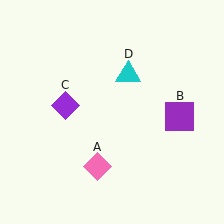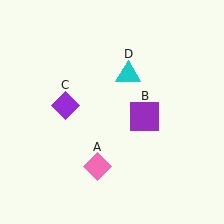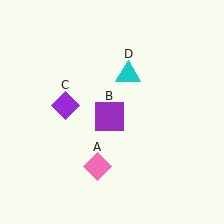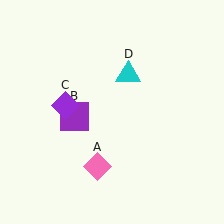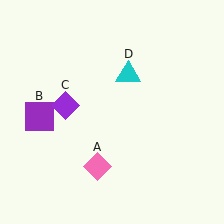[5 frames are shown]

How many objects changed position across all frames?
1 object changed position: purple square (object B).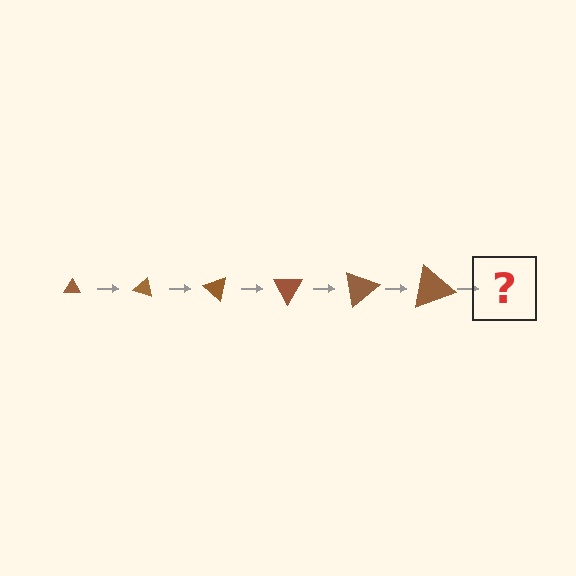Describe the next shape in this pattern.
It should be a triangle, larger than the previous one and rotated 120 degrees from the start.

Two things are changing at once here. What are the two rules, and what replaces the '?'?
The two rules are that the triangle grows larger each step and it rotates 20 degrees each step. The '?' should be a triangle, larger than the previous one and rotated 120 degrees from the start.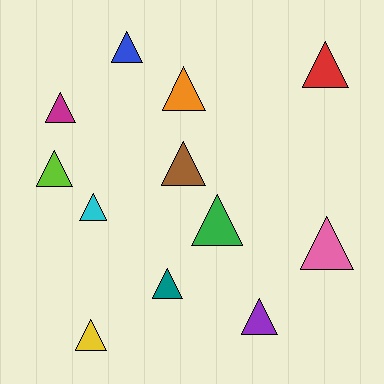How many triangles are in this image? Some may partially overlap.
There are 12 triangles.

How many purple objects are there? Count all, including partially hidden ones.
There is 1 purple object.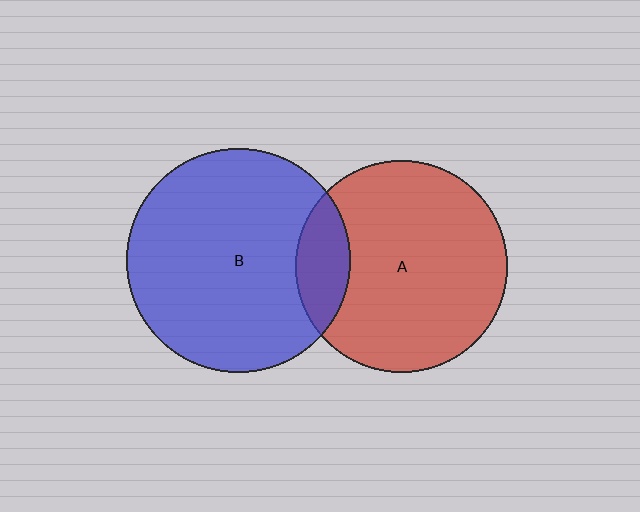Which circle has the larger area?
Circle B (blue).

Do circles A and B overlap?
Yes.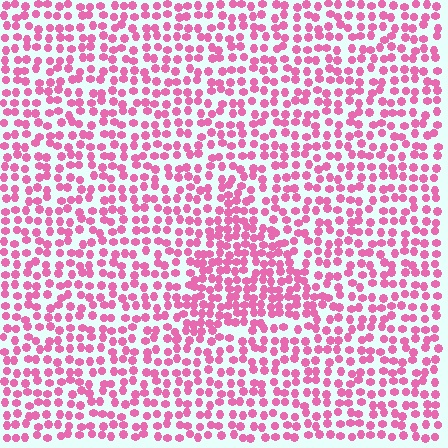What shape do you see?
I see a triangle.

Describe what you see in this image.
The image contains small pink elements arranged at two different densities. A triangle-shaped region is visible where the elements are more densely packed than the surrounding area.